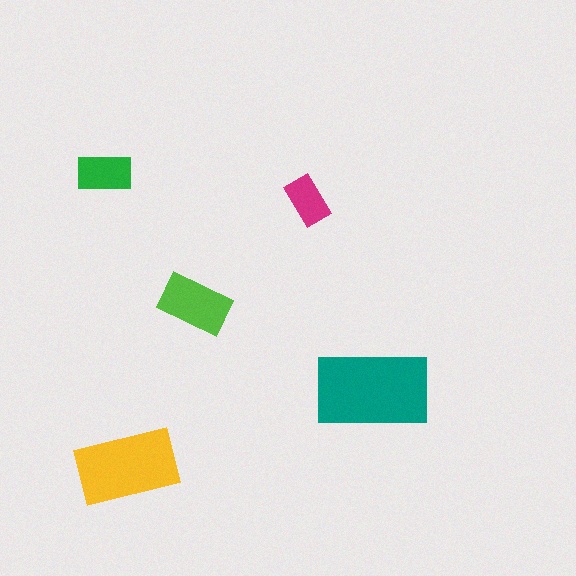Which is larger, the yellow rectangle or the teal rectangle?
The teal one.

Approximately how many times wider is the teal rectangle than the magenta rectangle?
About 2.5 times wider.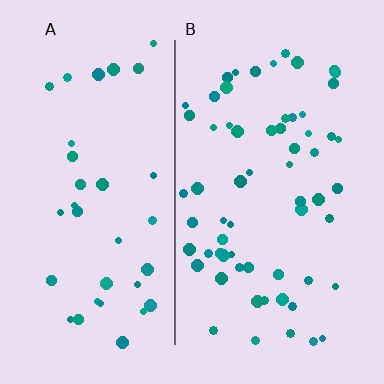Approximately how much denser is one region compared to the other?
Approximately 1.8× — region B over region A.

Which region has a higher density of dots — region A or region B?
B (the right).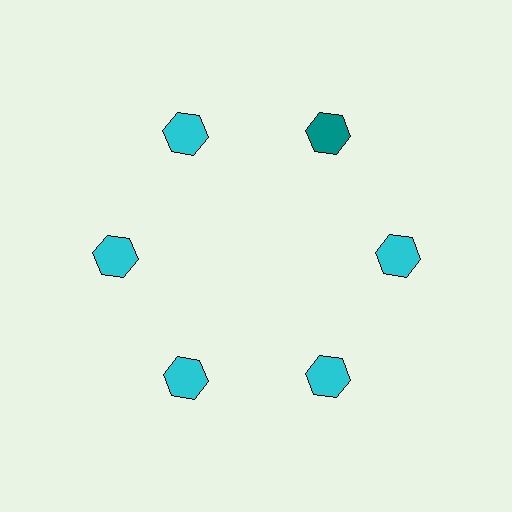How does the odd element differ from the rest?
It has a different color: teal instead of cyan.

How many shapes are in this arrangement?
There are 6 shapes arranged in a ring pattern.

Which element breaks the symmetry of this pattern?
The teal hexagon at roughly the 1 o'clock position breaks the symmetry. All other shapes are cyan hexagons.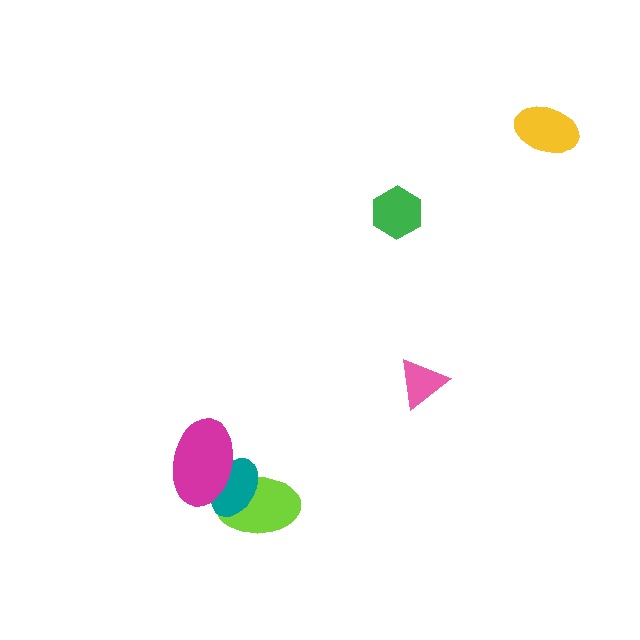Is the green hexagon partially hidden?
No, no other shape covers it.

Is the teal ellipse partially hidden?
Yes, it is partially covered by another shape.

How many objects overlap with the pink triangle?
0 objects overlap with the pink triangle.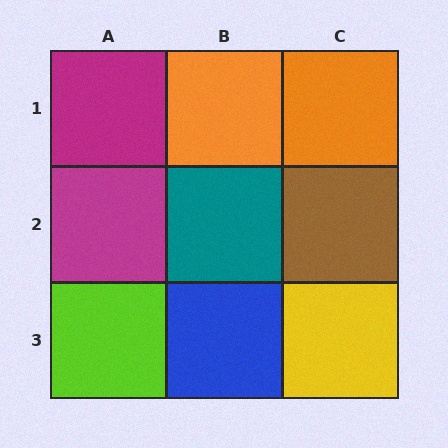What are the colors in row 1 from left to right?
Magenta, orange, orange.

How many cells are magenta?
2 cells are magenta.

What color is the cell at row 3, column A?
Lime.